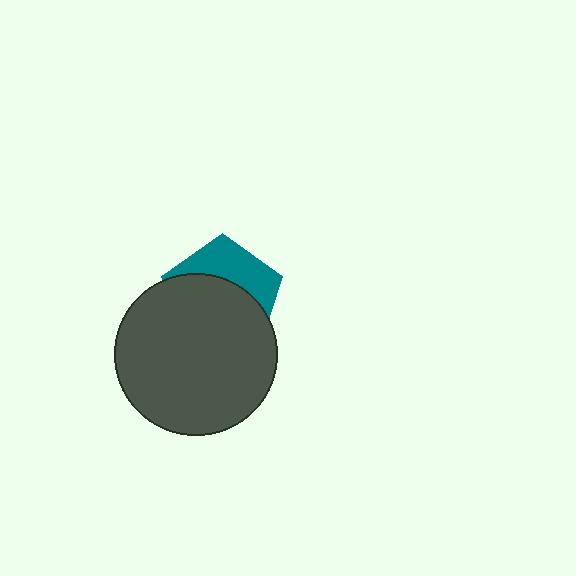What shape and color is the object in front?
The object in front is a dark gray circle.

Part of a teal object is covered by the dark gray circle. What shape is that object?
It is a pentagon.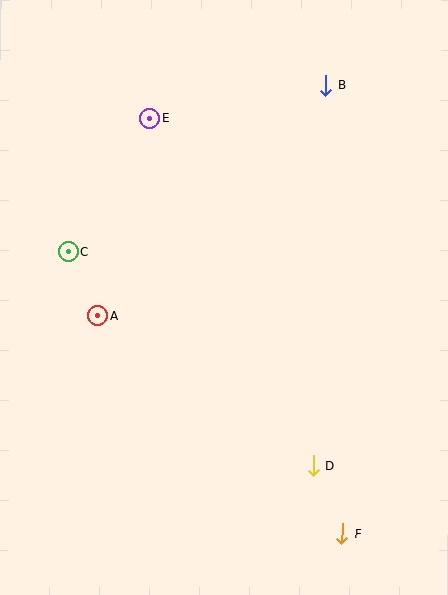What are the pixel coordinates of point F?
Point F is at (342, 534).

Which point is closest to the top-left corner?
Point E is closest to the top-left corner.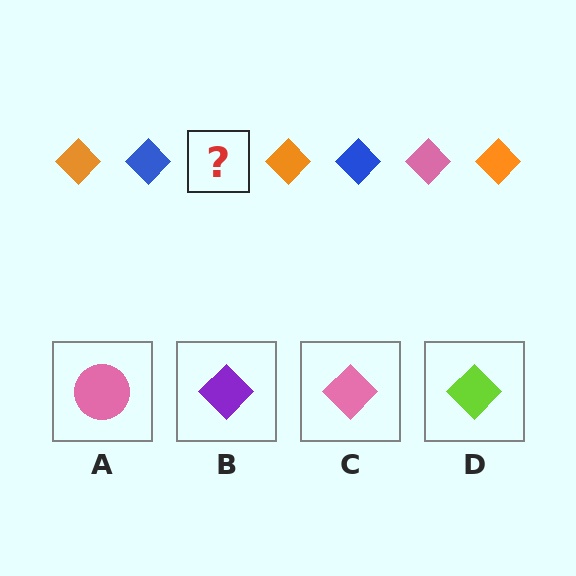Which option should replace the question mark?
Option C.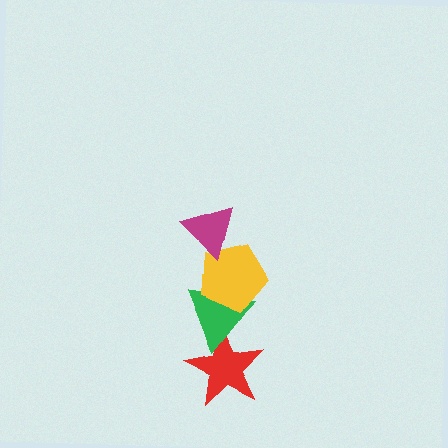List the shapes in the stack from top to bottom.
From top to bottom: the magenta triangle, the yellow pentagon, the green triangle, the red star.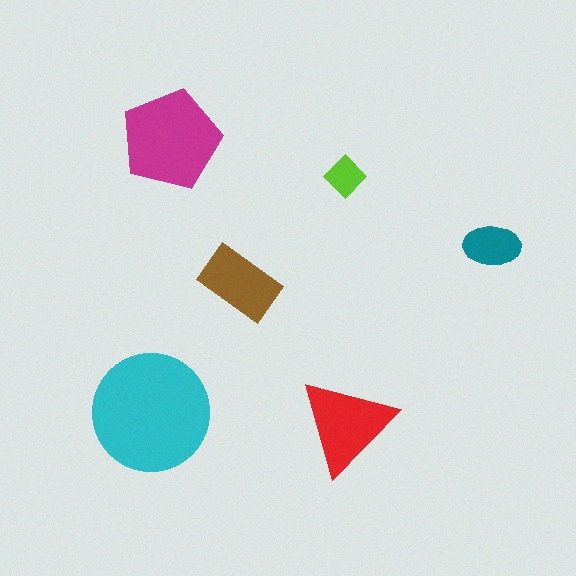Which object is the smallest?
The lime diamond.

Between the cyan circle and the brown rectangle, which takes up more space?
The cyan circle.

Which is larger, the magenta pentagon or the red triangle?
The magenta pentagon.